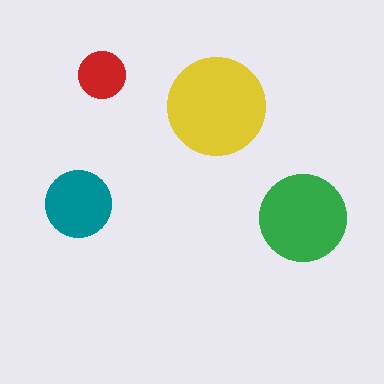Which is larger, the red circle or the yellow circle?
The yellow one.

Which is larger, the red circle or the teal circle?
The teal one.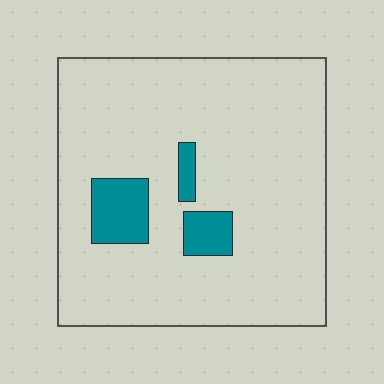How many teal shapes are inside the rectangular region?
3.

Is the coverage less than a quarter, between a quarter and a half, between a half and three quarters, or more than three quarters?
Less than a quarter.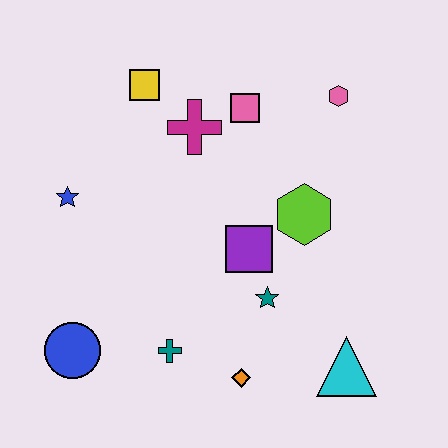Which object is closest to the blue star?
The yellow square is closest to the blue star.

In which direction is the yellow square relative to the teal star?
The yellow square is above the teal star.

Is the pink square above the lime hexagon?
Yes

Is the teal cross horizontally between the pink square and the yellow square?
Yes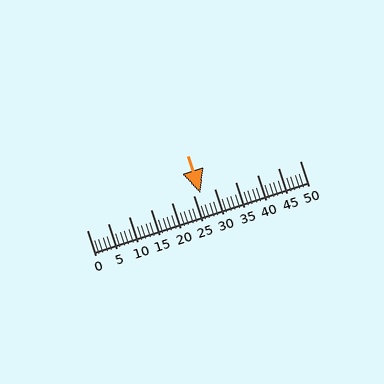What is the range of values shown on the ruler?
The ruler shows values from 0 to 50.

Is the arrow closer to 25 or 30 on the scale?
The arrow is closer to 25.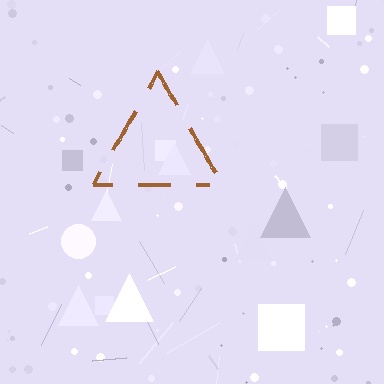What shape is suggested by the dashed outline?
The dashed outline suggests a triangle.